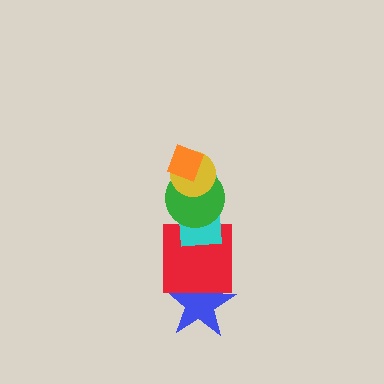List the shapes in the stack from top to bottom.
From top to bottom: the orange diamond, the yellow circle, the green circle, the cyan rectangle, the red square, the blue star.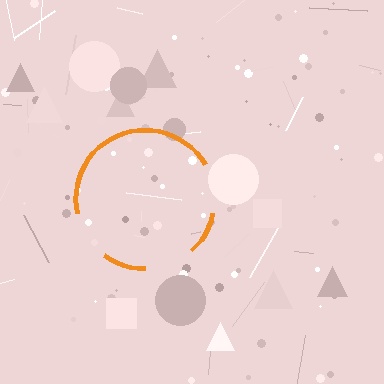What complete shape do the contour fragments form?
The contour fragments form a circle.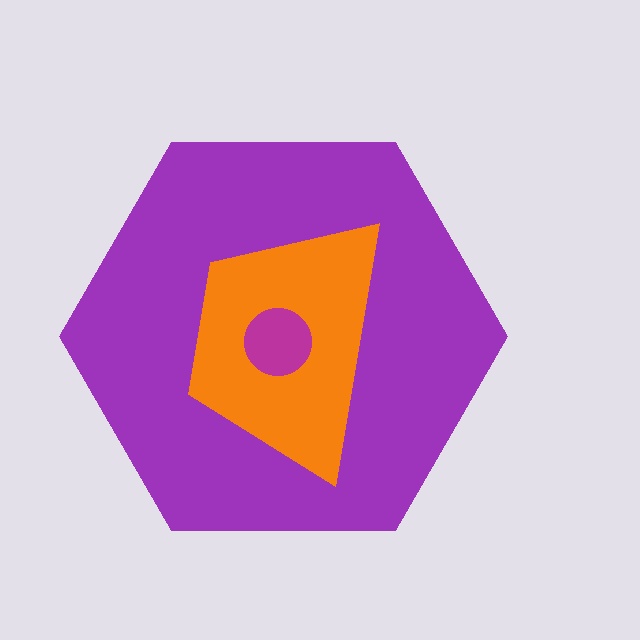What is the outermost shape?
The purple hexagon.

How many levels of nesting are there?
3.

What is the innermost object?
The magenta circle.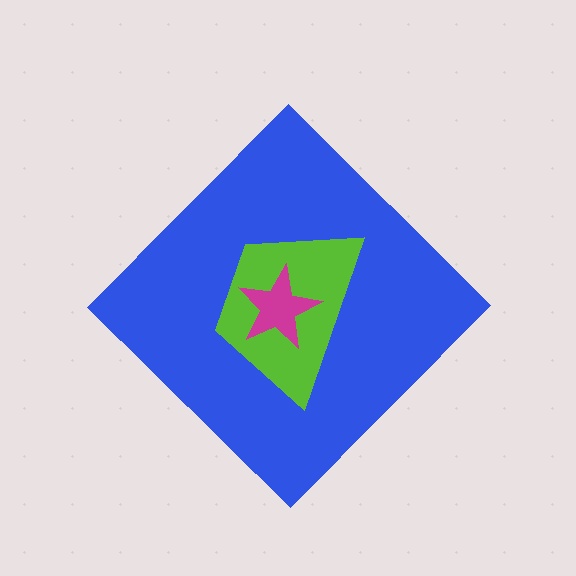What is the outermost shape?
The blue diamond.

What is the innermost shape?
The magenta star.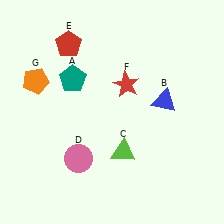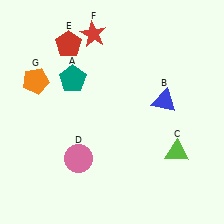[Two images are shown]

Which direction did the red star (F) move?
The red star (F) moved up.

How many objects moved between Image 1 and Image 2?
2 objects moved between the two images.